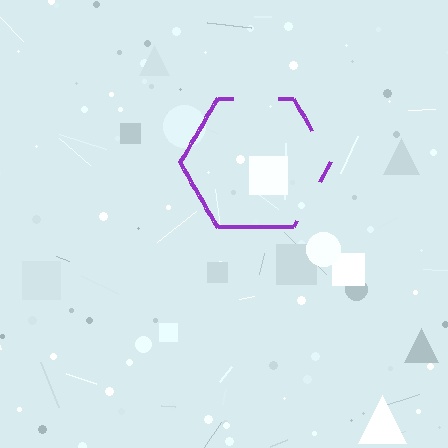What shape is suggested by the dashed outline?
The dashed outline suggests a hexagon.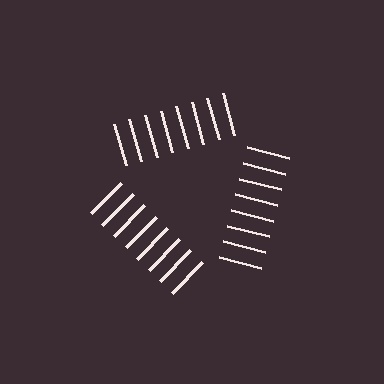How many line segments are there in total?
24 — 8 along each of the 3 edges.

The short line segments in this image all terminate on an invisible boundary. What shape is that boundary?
An illusory triangle — the line segments terminate on its edges but no continuous stroke is drawn.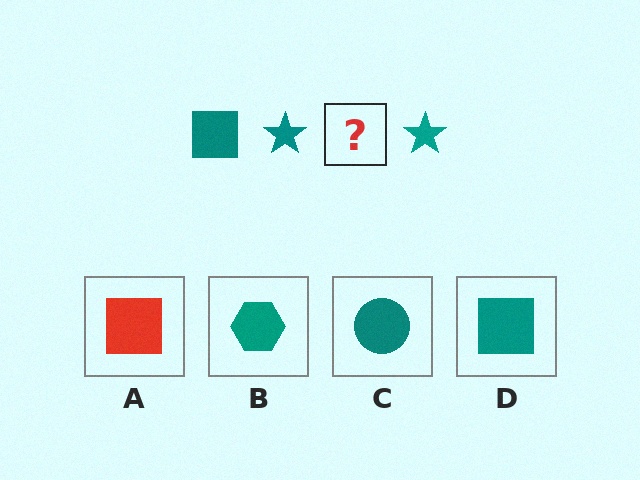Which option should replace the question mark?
Option D.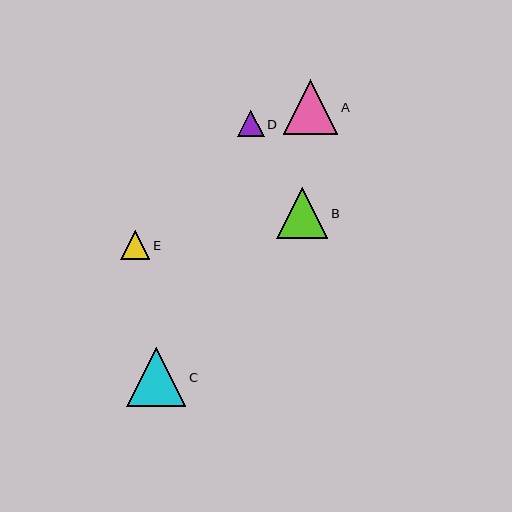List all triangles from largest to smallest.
From largest to smallest: C, A, B, E, D.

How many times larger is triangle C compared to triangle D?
Triangle C is approximately 2.2 times the size of triangle D.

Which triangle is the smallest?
Triangle D is the smallest with a size of approximately 26 pixels.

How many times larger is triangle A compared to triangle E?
Triangle A is approximately 1.8 times the size of triangle E.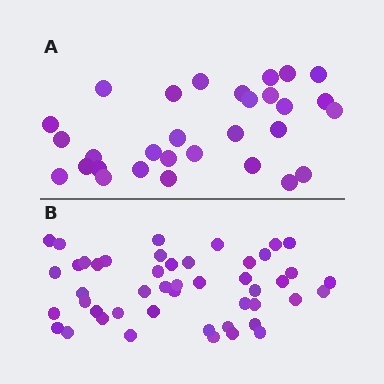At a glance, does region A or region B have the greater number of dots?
Region B (the bottom region) has more dots.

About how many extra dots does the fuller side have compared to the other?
Region B has approximately 15 more dots than region A.